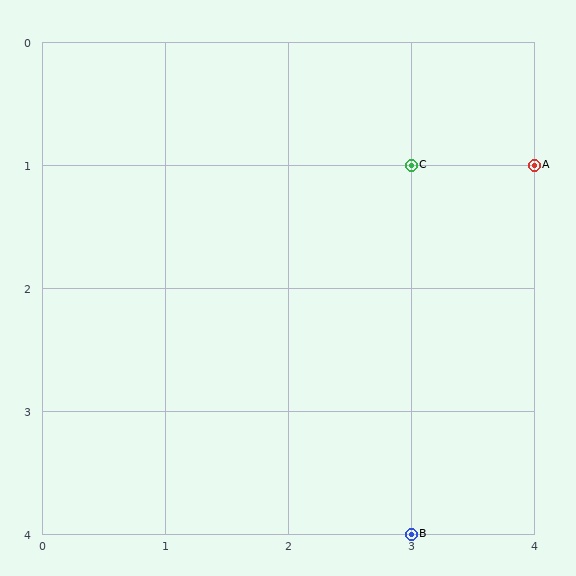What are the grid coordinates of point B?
Point B is at grid coordinates (3, 4).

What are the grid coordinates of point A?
Point A is at grid coordinates (4, 1).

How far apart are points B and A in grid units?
Points B and A are 1 column and 3 rows apart (about 3.2 grid units diagonally).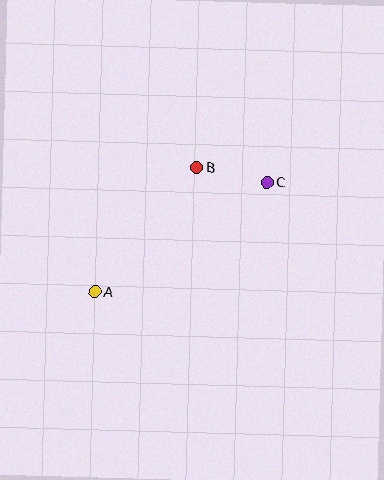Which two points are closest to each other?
Points B and C are closest to each other.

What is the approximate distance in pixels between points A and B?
The distance between A and B is approximately 161 pixels.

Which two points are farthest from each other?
Points A and C are farthest from each other.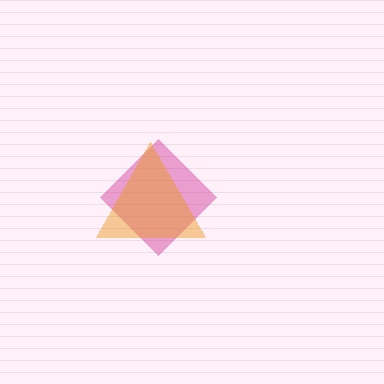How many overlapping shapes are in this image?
There are 2 overlapping shapes in the image.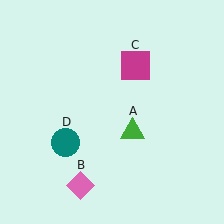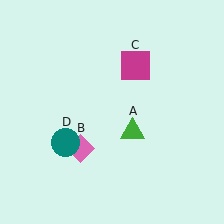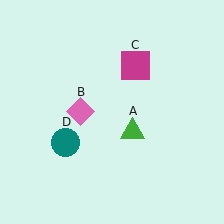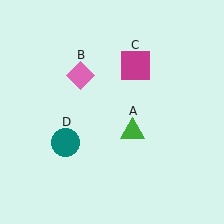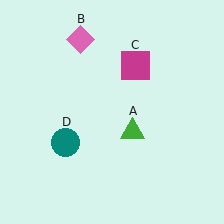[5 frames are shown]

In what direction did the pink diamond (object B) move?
The pink diamond (object B) moved up.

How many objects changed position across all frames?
1 object changed position: pink diamond (object B).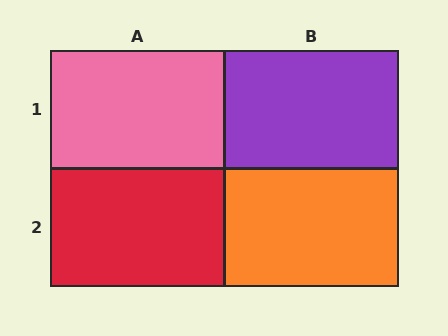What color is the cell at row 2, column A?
Red.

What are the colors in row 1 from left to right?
Pink, purple.